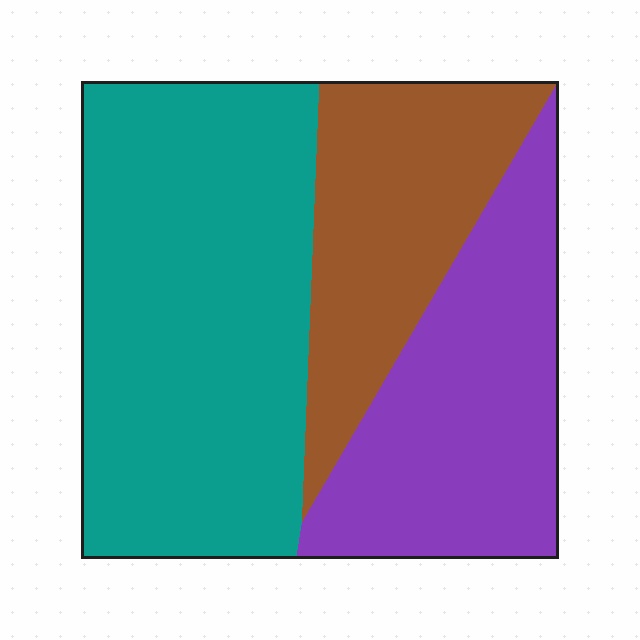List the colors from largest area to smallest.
From largest to smallest: teal, purple, brown.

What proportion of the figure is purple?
Purple covers about 30% of the figure.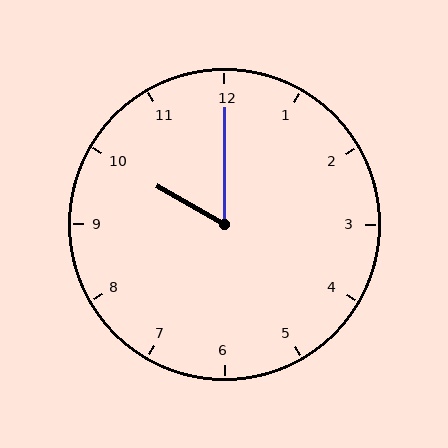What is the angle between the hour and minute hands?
Approximately 60 degrees.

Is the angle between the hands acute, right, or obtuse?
It is acute.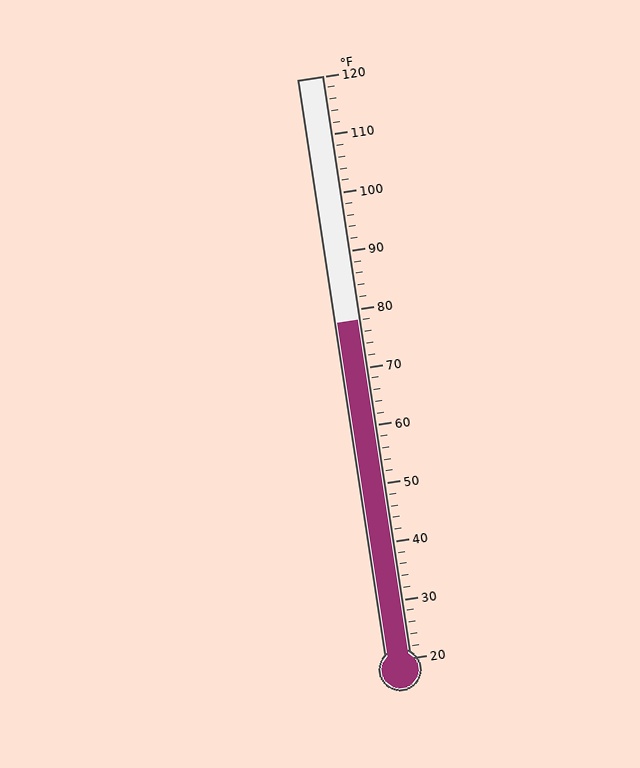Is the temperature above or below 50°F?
The temperature is above 50°F.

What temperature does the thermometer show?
The thermometer shows approximately 78°F.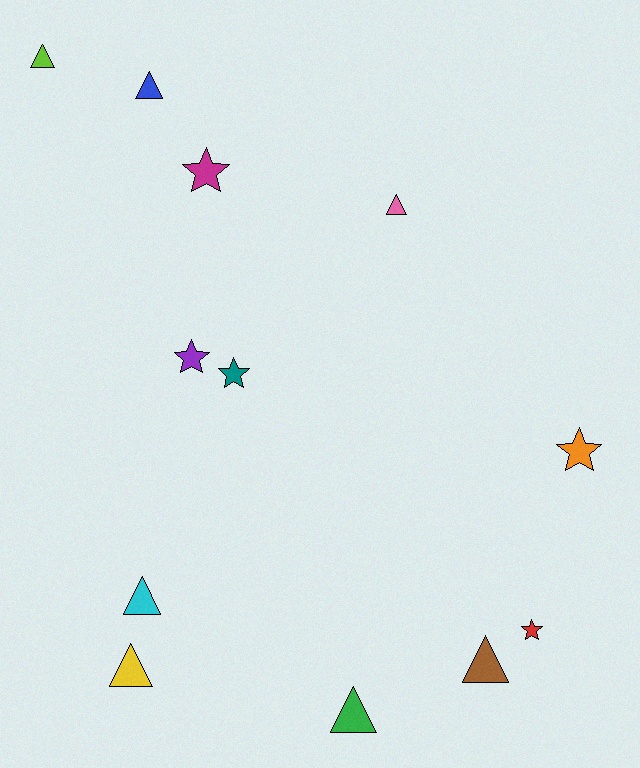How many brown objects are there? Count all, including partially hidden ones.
There is 1 brown object.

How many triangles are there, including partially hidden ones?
There are 7 triangles.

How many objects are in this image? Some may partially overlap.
There are 12 objects.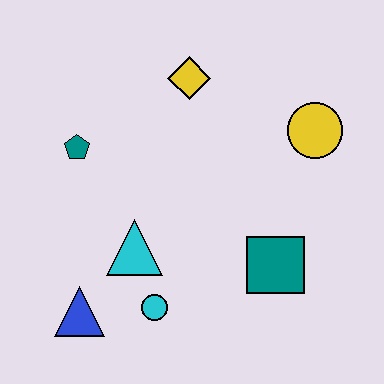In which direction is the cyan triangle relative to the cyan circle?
The cyan triangle is above the cyan circle.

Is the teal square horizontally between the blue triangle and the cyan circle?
No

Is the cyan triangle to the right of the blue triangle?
Yes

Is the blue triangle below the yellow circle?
Yes